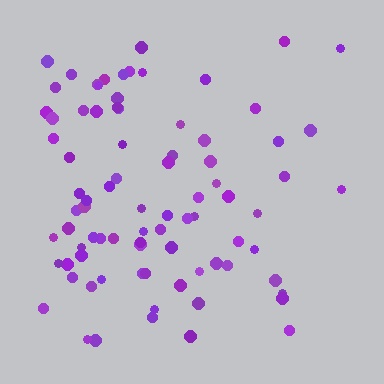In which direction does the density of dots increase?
From right to left, with the left side densest.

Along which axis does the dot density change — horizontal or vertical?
Horizontal.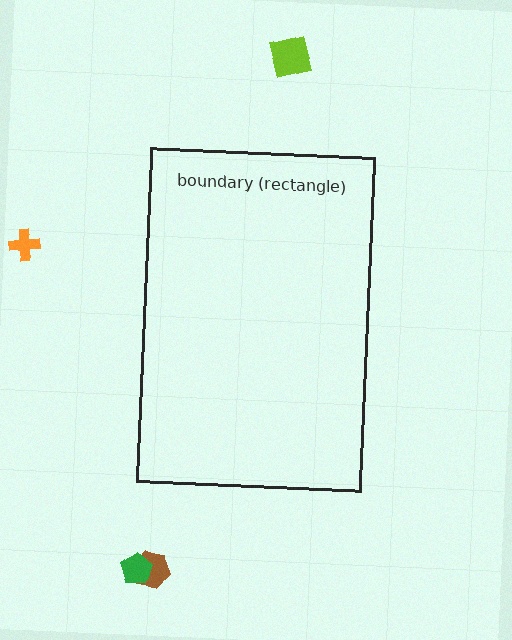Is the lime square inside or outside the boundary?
Outside.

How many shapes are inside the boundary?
0 inside, 4 outside.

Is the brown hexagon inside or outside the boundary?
Outside.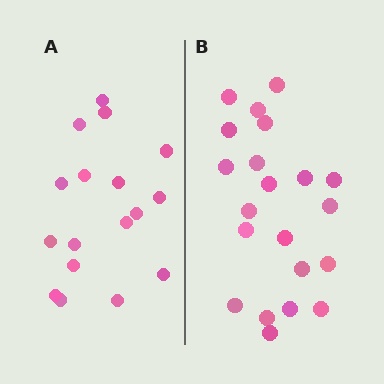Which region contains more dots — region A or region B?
Region B (the right region) has more dots.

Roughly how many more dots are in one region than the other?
Region B has about 4 more dots than region A.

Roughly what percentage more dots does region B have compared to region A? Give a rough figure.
About 25% more.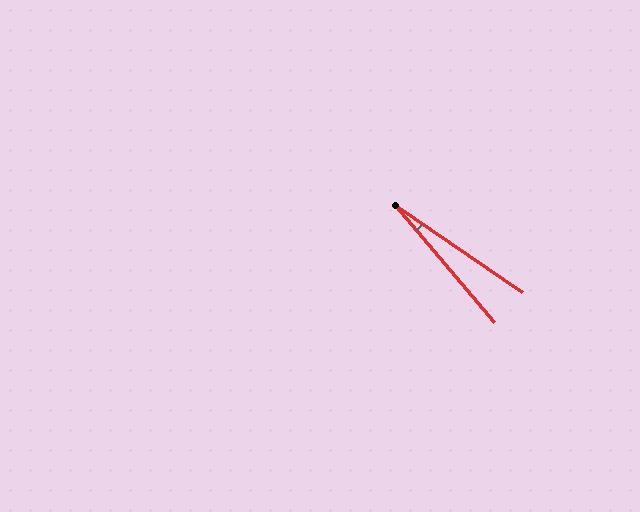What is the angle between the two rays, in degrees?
Approximately 15 degrees.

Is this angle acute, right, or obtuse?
It is acute.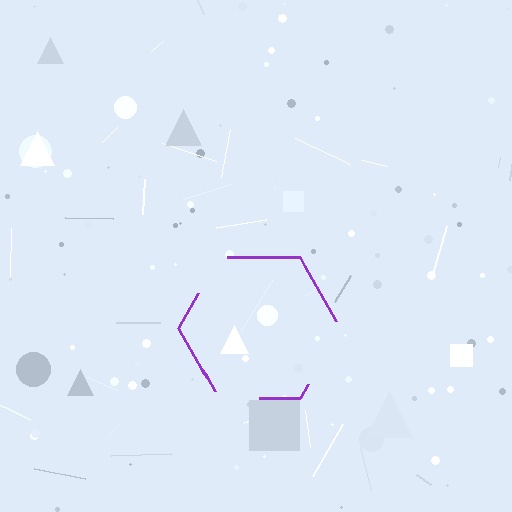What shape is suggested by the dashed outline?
The dashed outline suggests a hexagon.